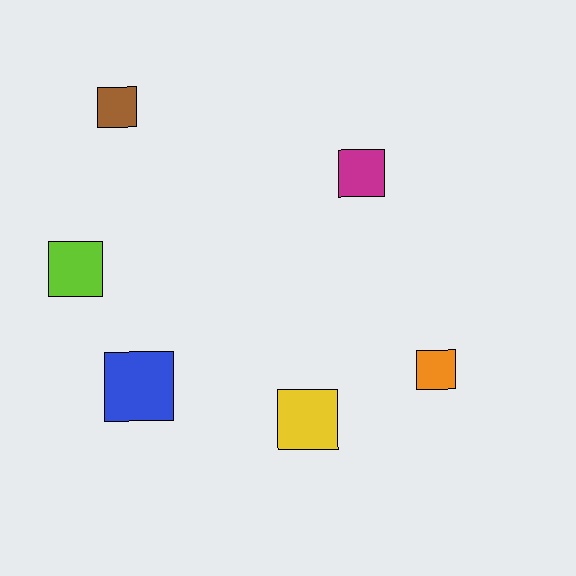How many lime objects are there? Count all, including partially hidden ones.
There is 1 lime object.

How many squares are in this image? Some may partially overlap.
There are 6 squares.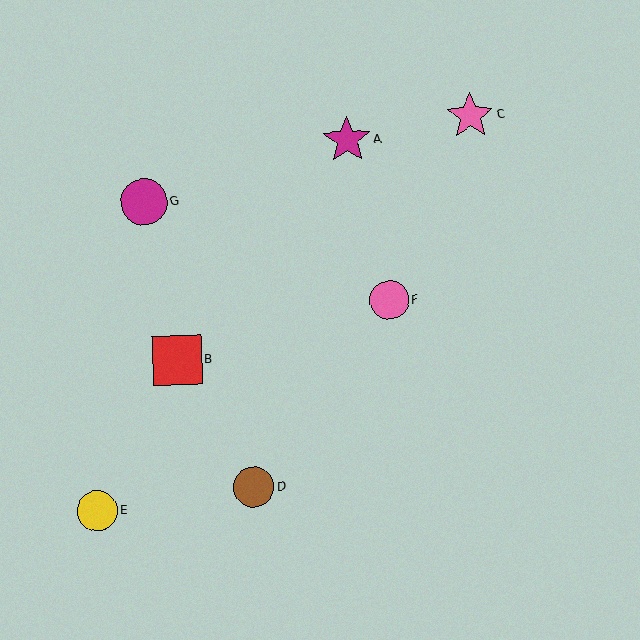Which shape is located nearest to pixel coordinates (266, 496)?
The brown circle (labeled D) at (254, 487) is nearest to that location.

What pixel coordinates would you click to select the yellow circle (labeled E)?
Click at (97, 511) to select the yellow circle E.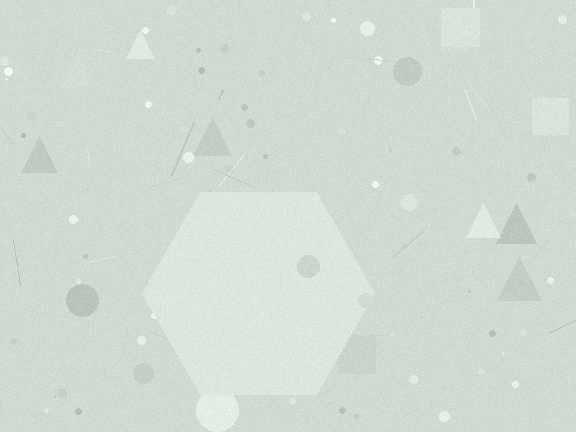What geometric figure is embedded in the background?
A hexagon is embedded in the background.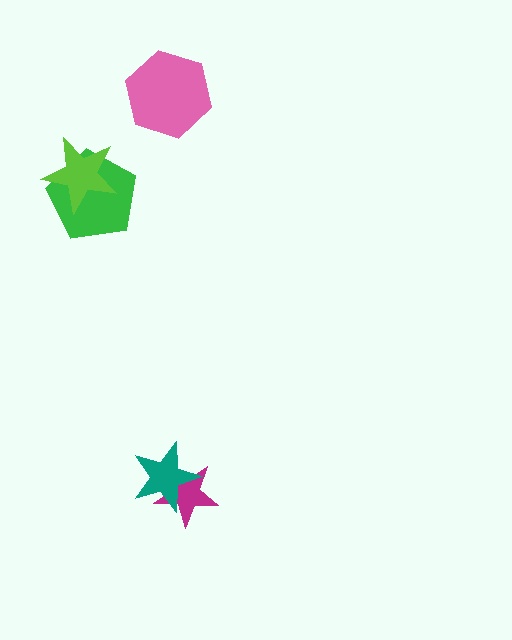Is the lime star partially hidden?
No, no other shape covers it.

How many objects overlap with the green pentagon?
1 object overlaps with the green pentagon.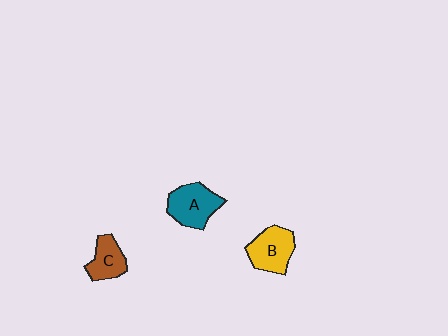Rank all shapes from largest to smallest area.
From largest to smallest: A (teal), B (yellow), C (brown).